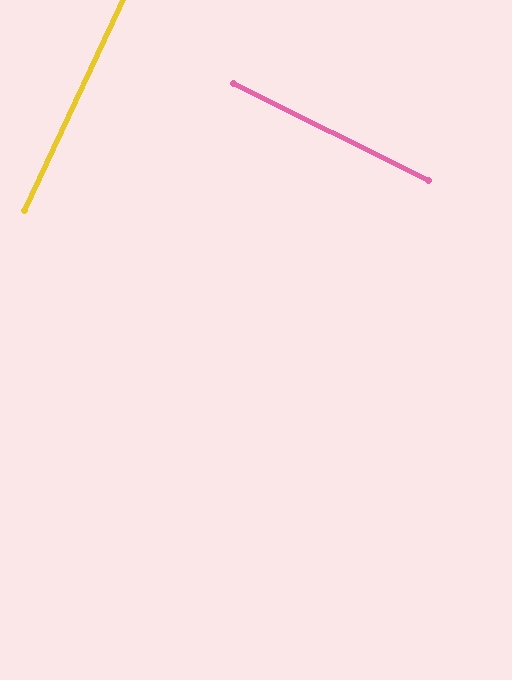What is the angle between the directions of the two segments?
Approximately 89 degrees.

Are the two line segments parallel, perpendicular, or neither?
Perpendicular — they meet at approximately 89°.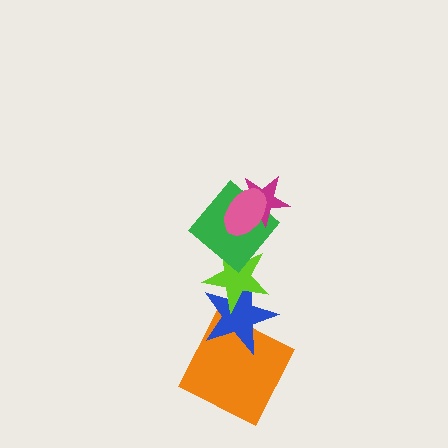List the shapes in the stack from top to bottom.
From top to bottom: the pink ellipse, the magenta star, the green diamond, the lime star, the blue star, the orange square.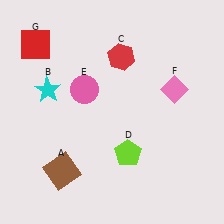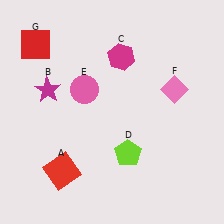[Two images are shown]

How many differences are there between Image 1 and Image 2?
There are 3 differences between the two images.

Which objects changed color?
A changed from brown to red. B changed from cyan to magenta. C changed from red to magenta.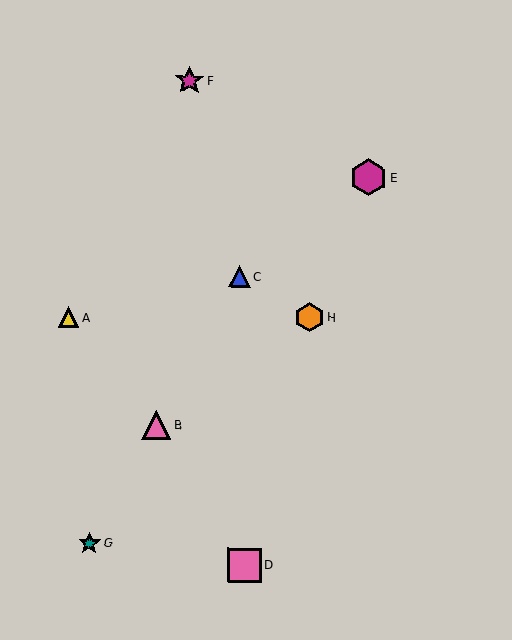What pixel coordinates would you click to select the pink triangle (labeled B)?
Click at (156, 425) to select the pink triangle B.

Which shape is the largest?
The magenta hexagon (labeled E) is the largest.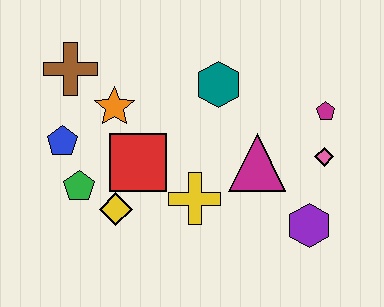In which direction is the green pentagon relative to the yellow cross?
The green pentagon is to the left of the yellow cross.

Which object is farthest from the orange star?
The purple hexagon is farthest from the orange star.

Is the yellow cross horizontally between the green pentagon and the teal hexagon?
Yes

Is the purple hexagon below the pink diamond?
Yes